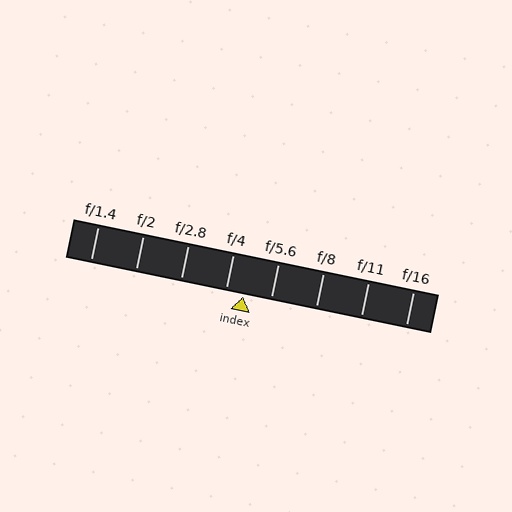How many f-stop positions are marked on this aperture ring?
There are 8 f-stop positions marked.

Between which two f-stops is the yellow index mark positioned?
The index mark is between f/4 and f/5.6.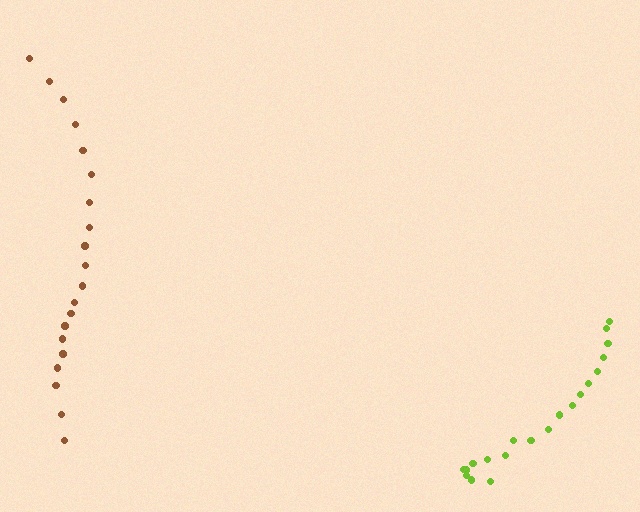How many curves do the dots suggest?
There are 2 distinct paths.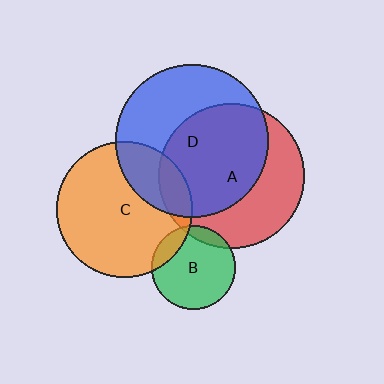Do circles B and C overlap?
Yes.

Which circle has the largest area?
Circle D (blue).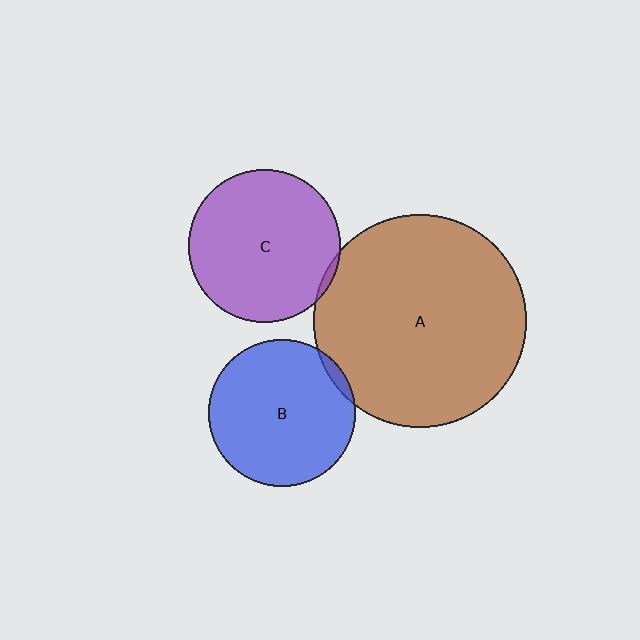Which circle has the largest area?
Circle A (brown).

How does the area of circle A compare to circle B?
Approximately 2.1 times.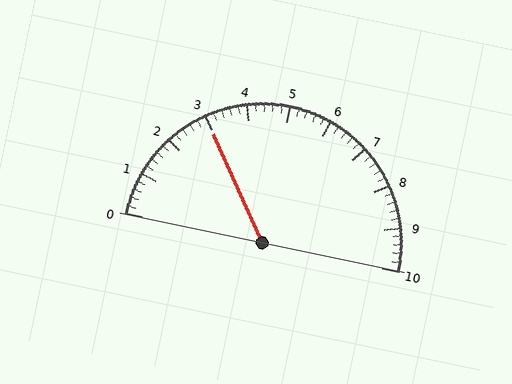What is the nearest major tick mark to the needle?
The nearest major tick mark is 3.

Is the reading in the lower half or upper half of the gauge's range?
The reading is in the lower half of the range (0 to 10).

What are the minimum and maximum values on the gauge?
The gauge ranges from 0 to 10.